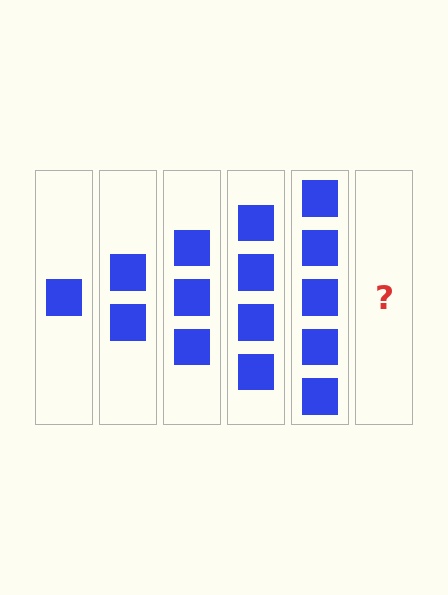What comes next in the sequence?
The next element should be 6 squares.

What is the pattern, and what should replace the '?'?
The pattern is that each step adds one more square. The '?' should be 6 squares.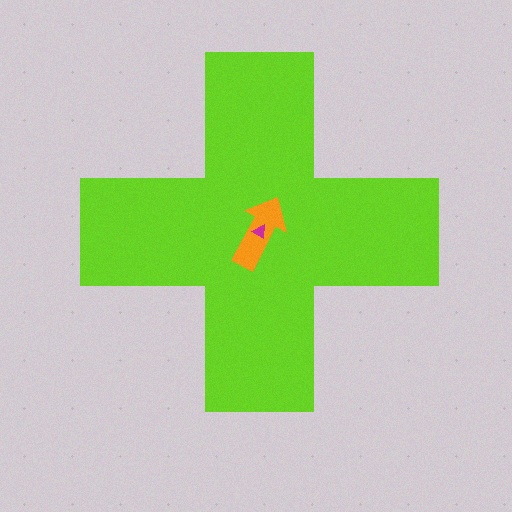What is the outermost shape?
The lime cross.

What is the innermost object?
The magenta triangle.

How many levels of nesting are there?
3.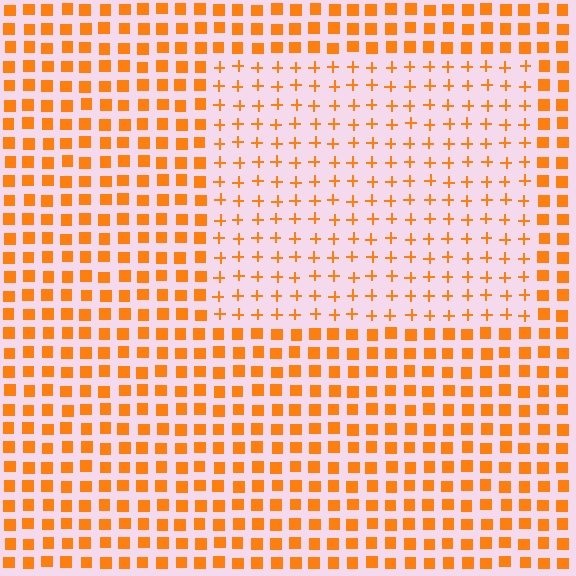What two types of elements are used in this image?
The image uses plus signs inside the rectangle region and squares outside it.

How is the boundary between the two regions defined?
The boundary is defined by a change in element shape: plus signs inside vs. squares outside. All elements share the same color and spacing.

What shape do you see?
I see a rectangle.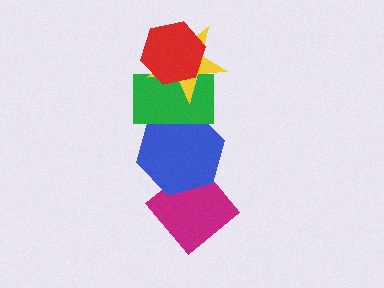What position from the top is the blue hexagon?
The blue hexagon is 4th from the top.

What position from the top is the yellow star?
The yellow star is 2nd from the top.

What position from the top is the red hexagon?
The red hexagon is 1st from the top.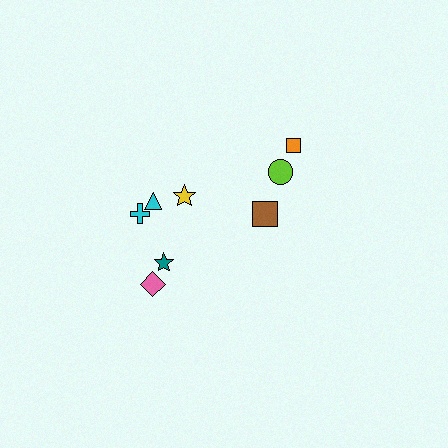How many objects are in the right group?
There are 3 objects.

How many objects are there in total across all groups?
There are 8 objects.